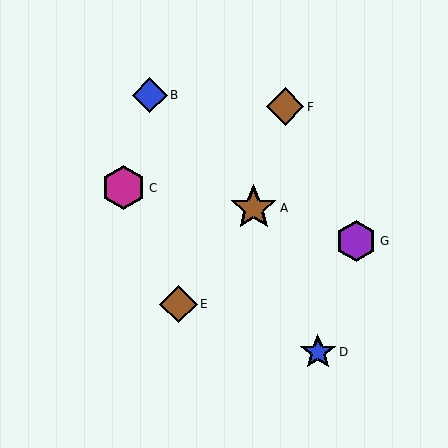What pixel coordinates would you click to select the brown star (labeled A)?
Click at (254, 208) to select the brown star A.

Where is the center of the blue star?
The center of the blue star is at (318, 352).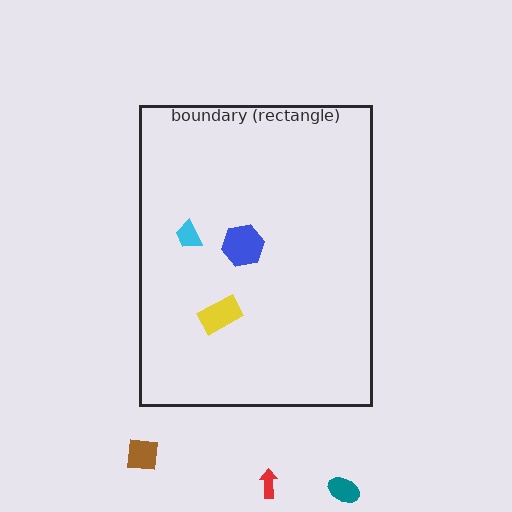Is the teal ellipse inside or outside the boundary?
Outside.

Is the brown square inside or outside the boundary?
Outside.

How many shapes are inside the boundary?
3 inside, 3 outside.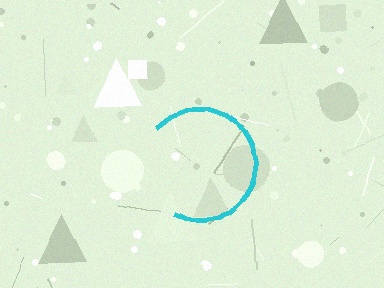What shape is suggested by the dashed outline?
The dashed outline suggests a circle.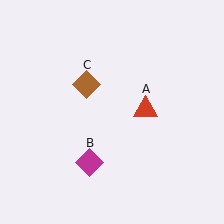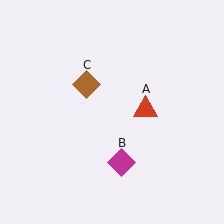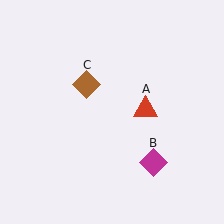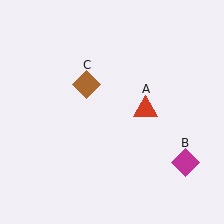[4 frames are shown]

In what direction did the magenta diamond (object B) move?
The magenta diamond (object B) moved right.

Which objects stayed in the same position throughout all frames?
Red triangle (object A) and brown diamond (object C) remained stationary.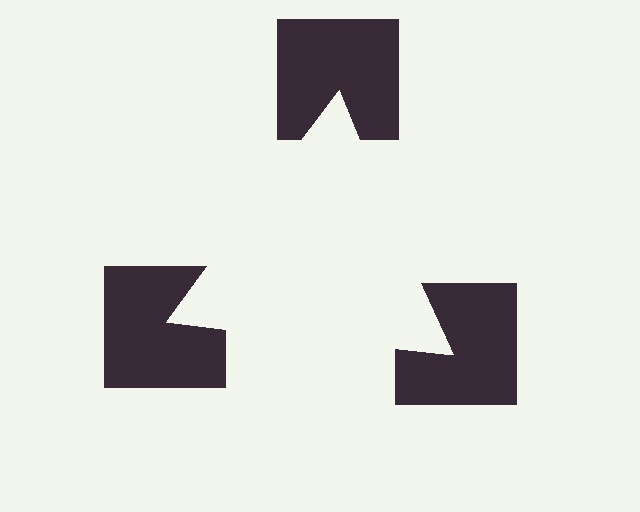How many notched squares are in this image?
There are 3 — one at each vertex of the illusory triangle.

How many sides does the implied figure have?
3 sides.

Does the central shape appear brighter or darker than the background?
It typically appears slightly brighter than the background, even though no actual brightness change is drawn.